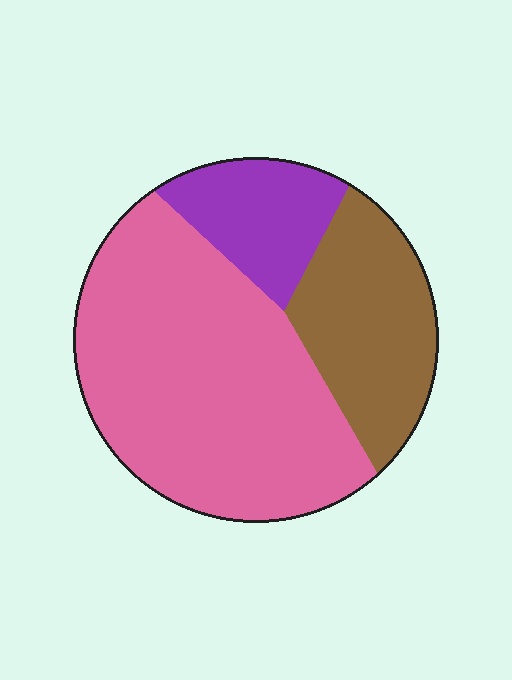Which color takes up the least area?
Purple, at roughly 15%.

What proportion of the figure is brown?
Brown covers around 25% of the figure.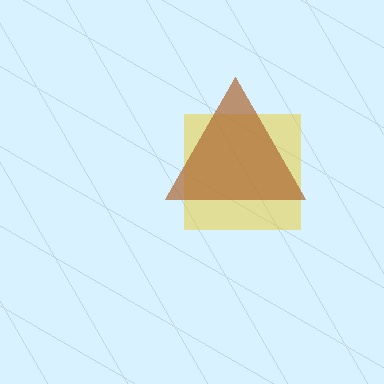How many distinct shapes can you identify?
There are 2 distinct shapes: a yellow square, a brown triangle.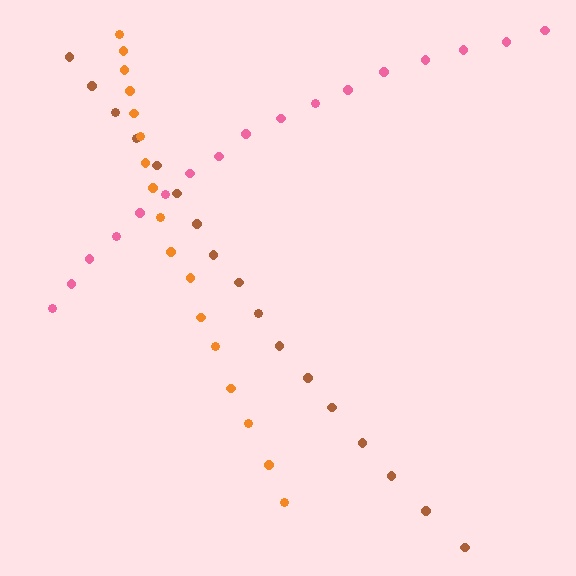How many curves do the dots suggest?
There are 3 distinct paths.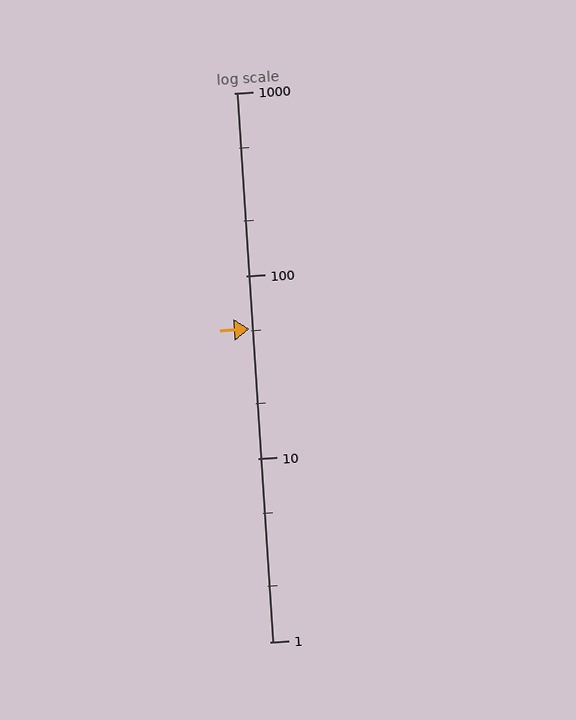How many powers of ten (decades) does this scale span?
The scale spans 3 decades, from 1 to 1000.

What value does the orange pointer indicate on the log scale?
The pointer indicates approximately 51.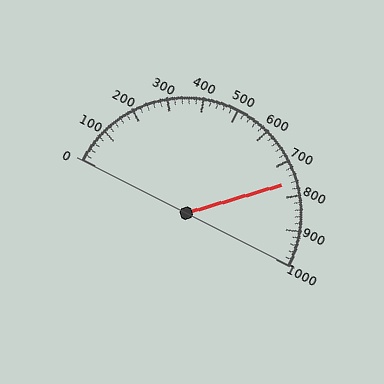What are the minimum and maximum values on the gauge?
The gauge ranges from 0 to 1000.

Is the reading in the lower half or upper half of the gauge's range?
The reading is in the upper half of the range (0 to 1000).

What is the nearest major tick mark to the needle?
The nearest major tick mark is 800.